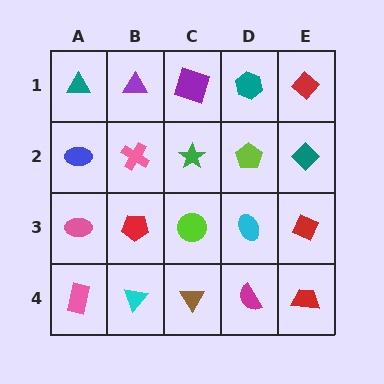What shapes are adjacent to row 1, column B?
A pink cross (row 2, column B), a teal triangle (row 1, column A), a purple square (row 1, column C).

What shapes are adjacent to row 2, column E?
A red diamond (row 1, column E), a red diamond (row 3, column E), a lime pentagon (row 2, column D).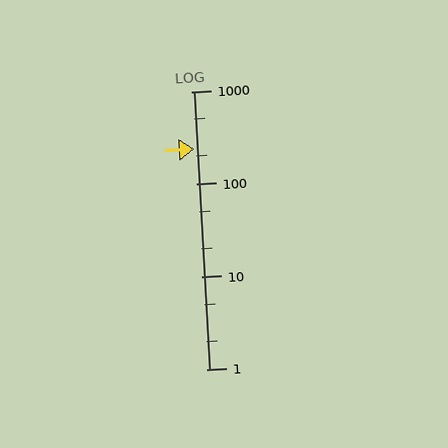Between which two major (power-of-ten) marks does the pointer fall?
The pointer is between 100 and 1000.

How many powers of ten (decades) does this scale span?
The scale spans 3 decades, from 1 to 1000.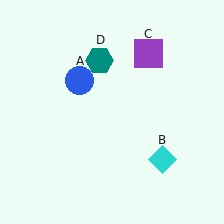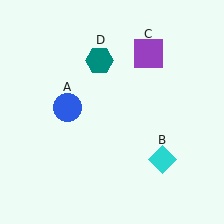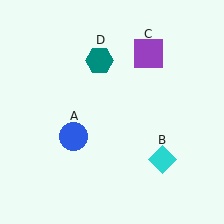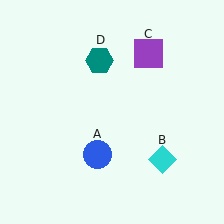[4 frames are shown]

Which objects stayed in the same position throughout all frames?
Cyan diamond (object B) and purple square (object C) and teal hexagon (object D) remained stationary.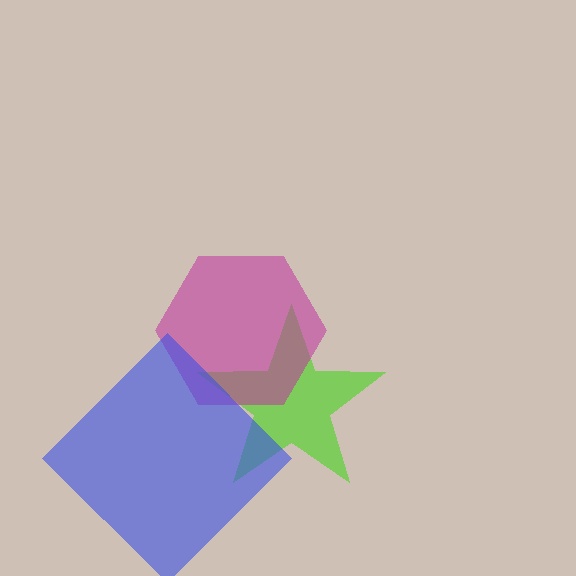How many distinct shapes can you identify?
There are 3 distinct shapes: a lime star, a magenta hexagon, a blue diamond.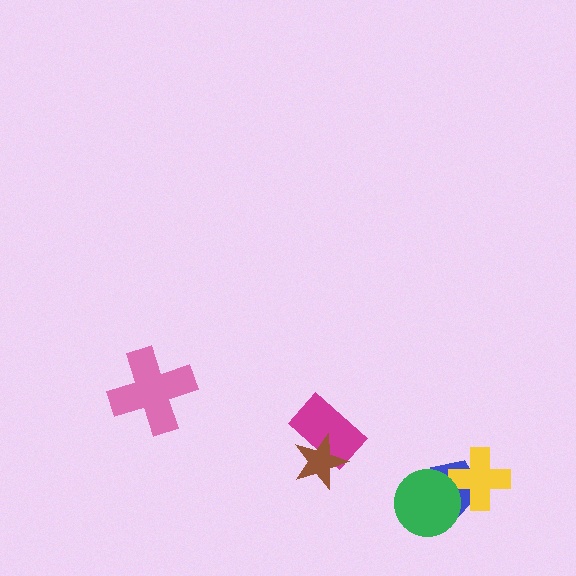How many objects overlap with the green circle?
1 object overlaps with the green circle.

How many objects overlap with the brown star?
1 object overlaps with the brown star.